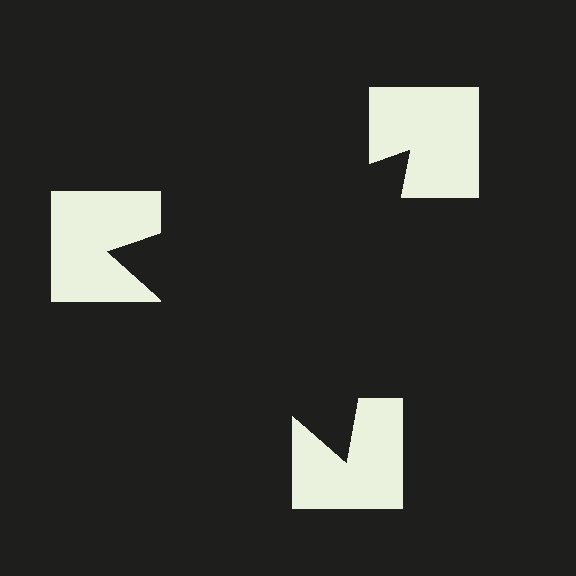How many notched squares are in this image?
There are 3 — one at each vertex of the illusory triangle.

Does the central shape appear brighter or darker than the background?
It typically appears slightly darker than the background, even though no actual brightness change is drawn.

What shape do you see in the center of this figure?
An illusory triangle — its edges are inferred from the aligned wedge cuts in the notched squares, not physically drawn.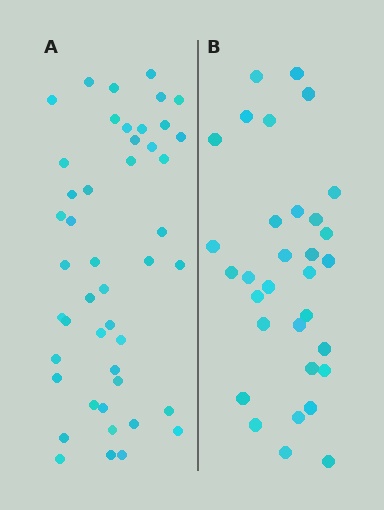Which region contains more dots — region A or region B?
Region A (the left region) has more dots.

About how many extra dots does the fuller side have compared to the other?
Region A has approximately 15 more dots than region B.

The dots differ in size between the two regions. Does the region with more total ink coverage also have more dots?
No. Region B has more total ink coverage because its dots are larger, but region A actually contains more individual dots. Total area can be misleading — the number of items is what matters here.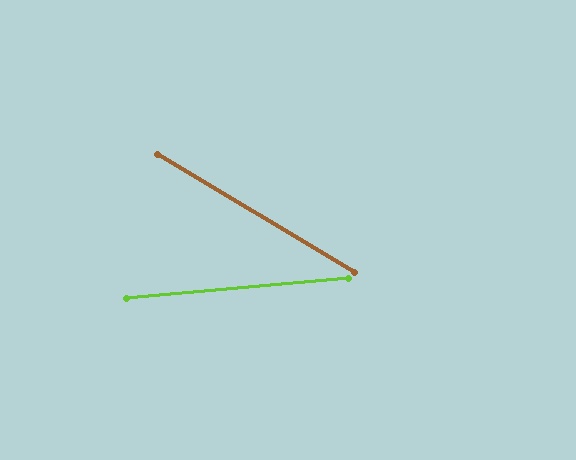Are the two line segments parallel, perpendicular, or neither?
Neither parallel nor perpendicular — they differ by about 36°.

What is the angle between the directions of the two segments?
Approximately 36 degrees.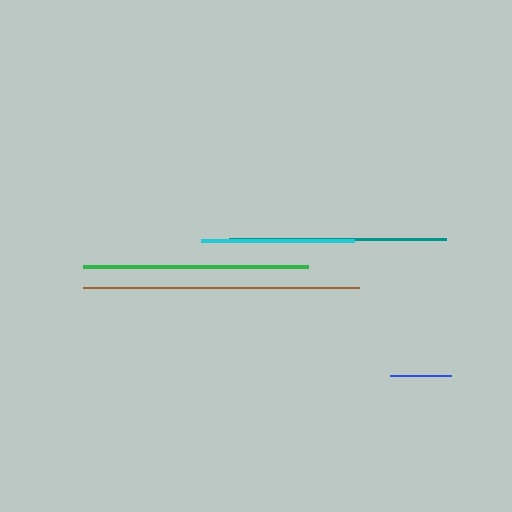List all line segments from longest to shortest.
From longest to shortest: brown, green, teal, cyan, blue.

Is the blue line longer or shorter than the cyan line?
The cyan line is longer than the blue line.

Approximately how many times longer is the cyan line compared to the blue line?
The cyan line is approximately 2.5 times the length of the blue line.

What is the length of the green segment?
The green segment is approximately 225 pixels long.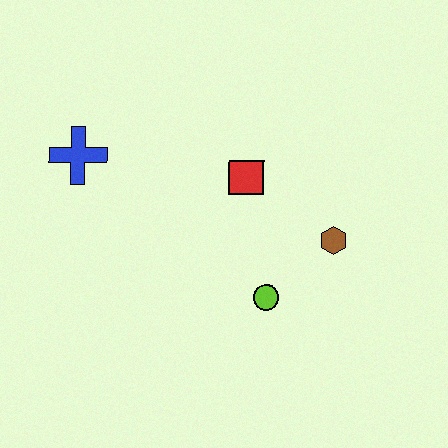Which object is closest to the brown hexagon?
The lime circle is closest to the brown hexagon.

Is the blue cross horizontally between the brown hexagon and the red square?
No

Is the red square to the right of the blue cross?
Yes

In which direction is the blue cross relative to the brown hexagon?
The blue cross is to the left of the brown hexagon.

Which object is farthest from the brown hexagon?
The blue cross is farthest from the brown hexagon.